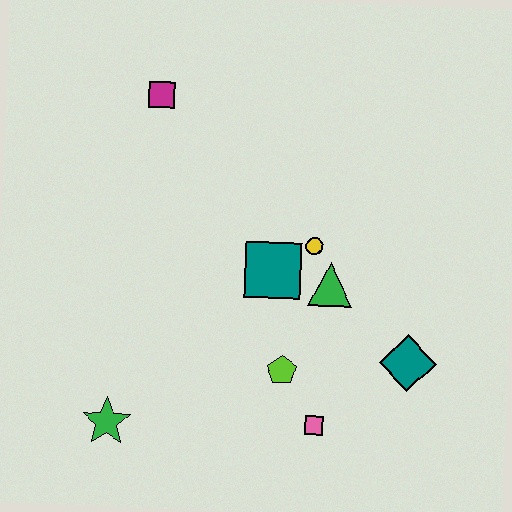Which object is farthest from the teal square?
The green star is farthest from the teal square.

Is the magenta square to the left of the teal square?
Yes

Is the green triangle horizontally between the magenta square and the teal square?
No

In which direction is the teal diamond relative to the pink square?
The teal diamond is to the right of the pink square.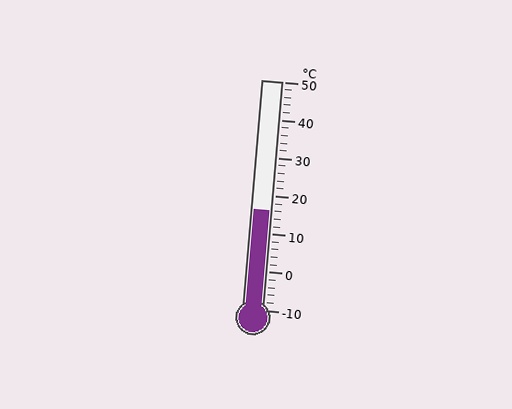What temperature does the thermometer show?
The thermometer shows approximately 16°C.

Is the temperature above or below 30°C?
The temperature is below 30°C.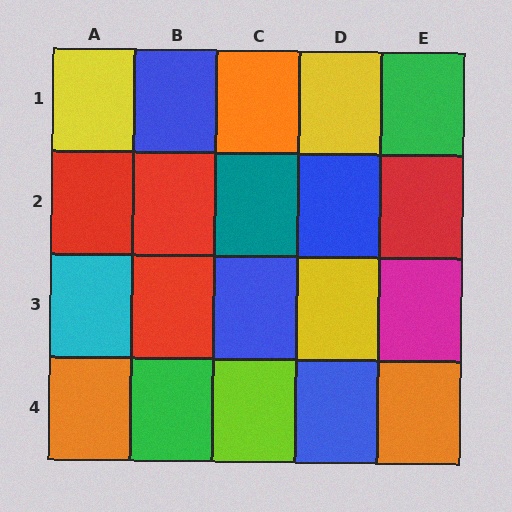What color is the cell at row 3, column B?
Red.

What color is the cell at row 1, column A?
Yellow.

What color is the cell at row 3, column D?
Yellow.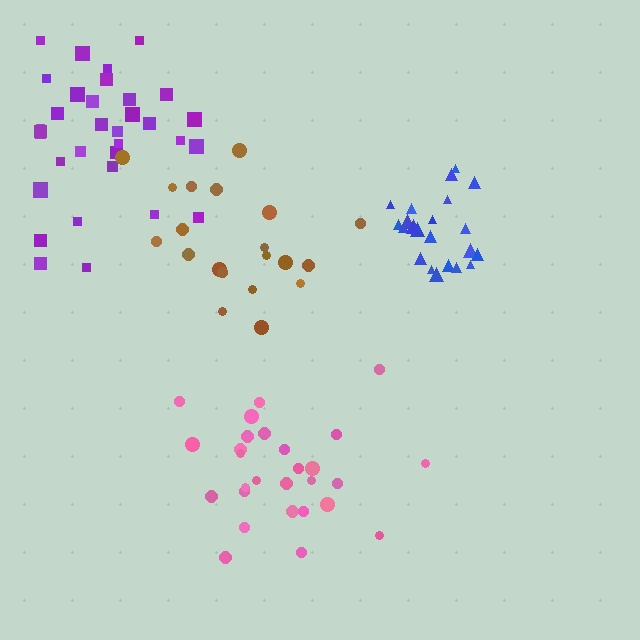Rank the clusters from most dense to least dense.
blue, pink, purple, brown.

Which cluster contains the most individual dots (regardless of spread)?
Purple (34).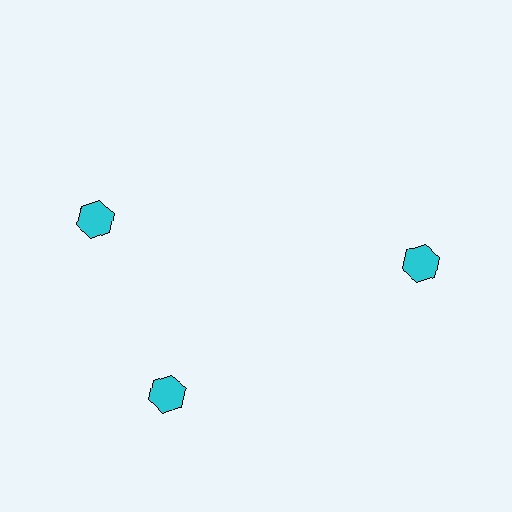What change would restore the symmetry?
The symmetry would be restored by rotating it back into even spacing with its neighbors so that all 3 hexagons sit at equal angles and equal distance from the center.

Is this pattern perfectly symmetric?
No. The 3 cyan hexagons are arranged in a ring, but one element near the 11 o'clock position is rotated out of alignment along the ring, breaking the 3-fold rotational symmetry.